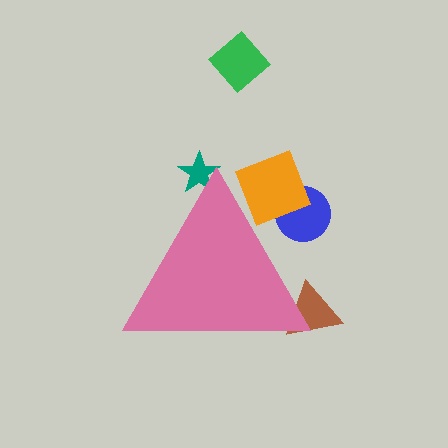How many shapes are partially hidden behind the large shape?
4 shapes are partially hidden.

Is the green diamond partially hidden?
No, the green diamond is fully visible.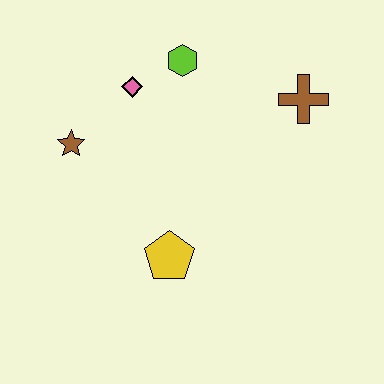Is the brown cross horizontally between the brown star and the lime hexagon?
No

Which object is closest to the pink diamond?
The lime hexagon is closest to the pink diamond.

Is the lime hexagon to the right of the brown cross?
No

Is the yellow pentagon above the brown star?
No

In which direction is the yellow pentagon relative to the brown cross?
The yellow pentagon is below the brown cross.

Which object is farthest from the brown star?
The brown cross is farthest from the brown star.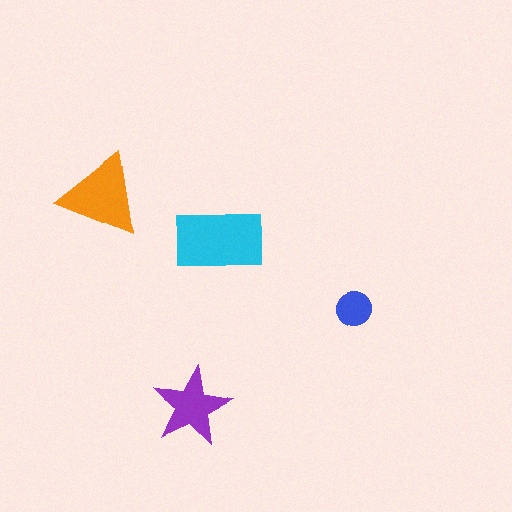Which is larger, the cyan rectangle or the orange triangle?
The cyan rectangle.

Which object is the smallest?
The blue circle.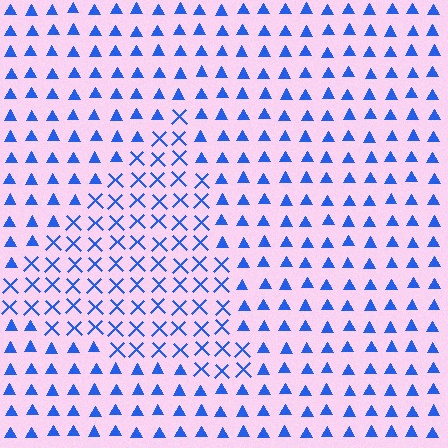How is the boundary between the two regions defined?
The boundary is defined by a change in element shape: X marks inside vs. triangles outside. All elements share the same color and spacing.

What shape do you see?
I see a triangle.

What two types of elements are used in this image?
The image uses X marks inside the triangle region and triangles outside it.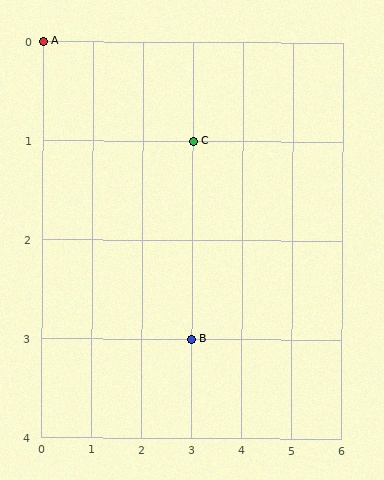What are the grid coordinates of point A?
Point A is at grid coordinates (0, 0).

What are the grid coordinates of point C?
Point C is at grid coordinates (3, 1).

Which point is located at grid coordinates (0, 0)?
Point A is at (0, 0).